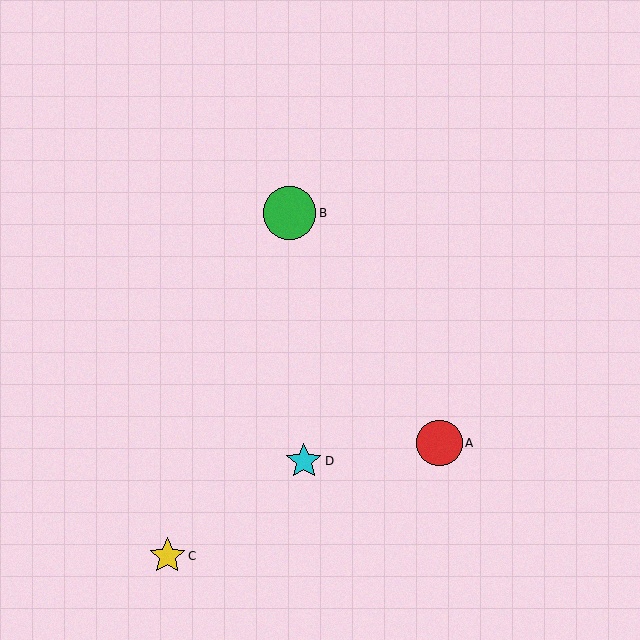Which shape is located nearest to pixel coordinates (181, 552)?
The yellow star (labeled C) at (167, 556) is nearest to that location.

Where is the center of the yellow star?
The center of the yellow star is at (167, 556).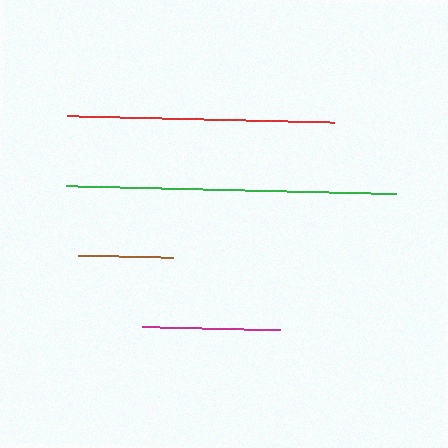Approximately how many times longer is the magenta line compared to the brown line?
The magenta line is approximately 1.5 times the length of the brown line.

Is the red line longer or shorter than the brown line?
The red line is longer than the brown line.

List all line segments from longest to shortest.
From longest to shortest: green, red, magenta, brown.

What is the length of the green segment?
The green segment is approximately 331 pixels long.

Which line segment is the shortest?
The brown line is the shortest at approximately 95 pixels.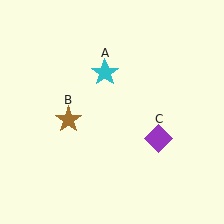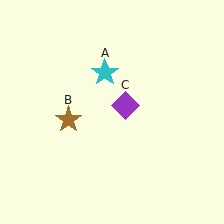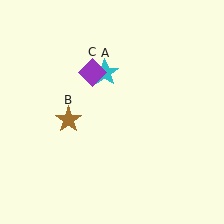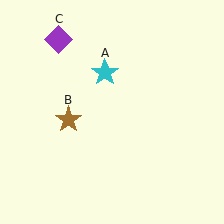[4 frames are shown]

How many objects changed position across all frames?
1 object changed position: purple diamond (object C).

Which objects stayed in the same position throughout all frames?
Cyan star (object A) and brown star (object B) remained stationary.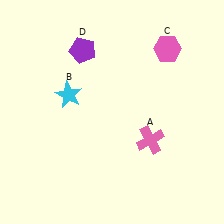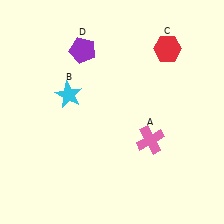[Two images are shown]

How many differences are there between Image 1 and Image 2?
There is 1 difference between the two images.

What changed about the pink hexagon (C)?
In Image 1, C is pink. In Image 2, it changed to red.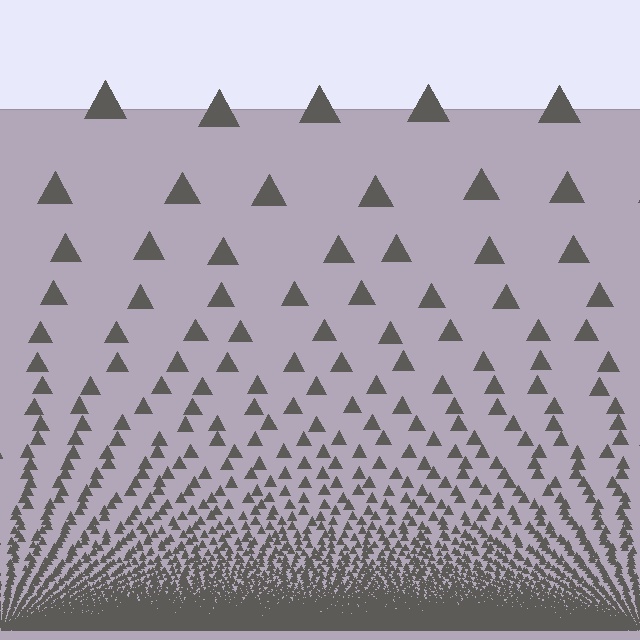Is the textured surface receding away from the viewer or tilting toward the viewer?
The surface appears to tilt toward the viewer. Texture elements get larger and sparser toward the top.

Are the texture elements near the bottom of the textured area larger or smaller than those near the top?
Smaller. The gradient is inverted — elements near the bottom are smaller and denser.